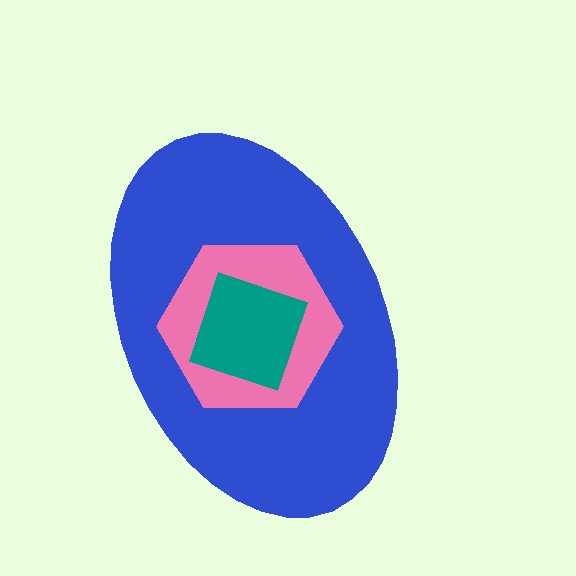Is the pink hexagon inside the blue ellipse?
Yes.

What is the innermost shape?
The teal diamond.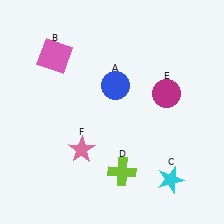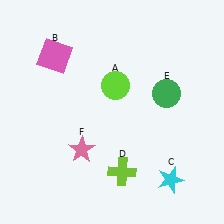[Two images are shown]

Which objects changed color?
A changed from blue to lime. E changed from magenta to green.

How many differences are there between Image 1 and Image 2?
There are 2 differences between the two images.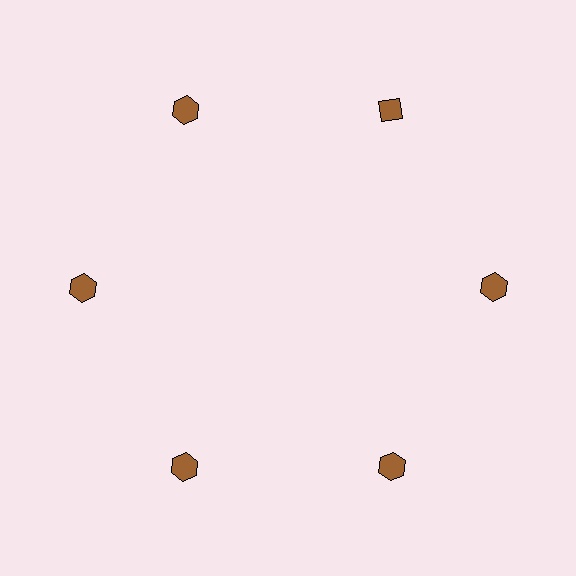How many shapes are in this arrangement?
There are 6 shapes arranged in a ring pattern.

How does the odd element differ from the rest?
It has a different shape: diamond instead of hexagon.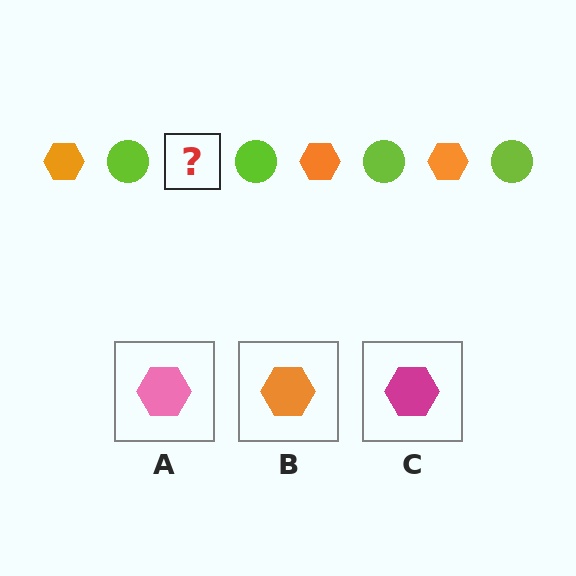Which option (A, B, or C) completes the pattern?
B.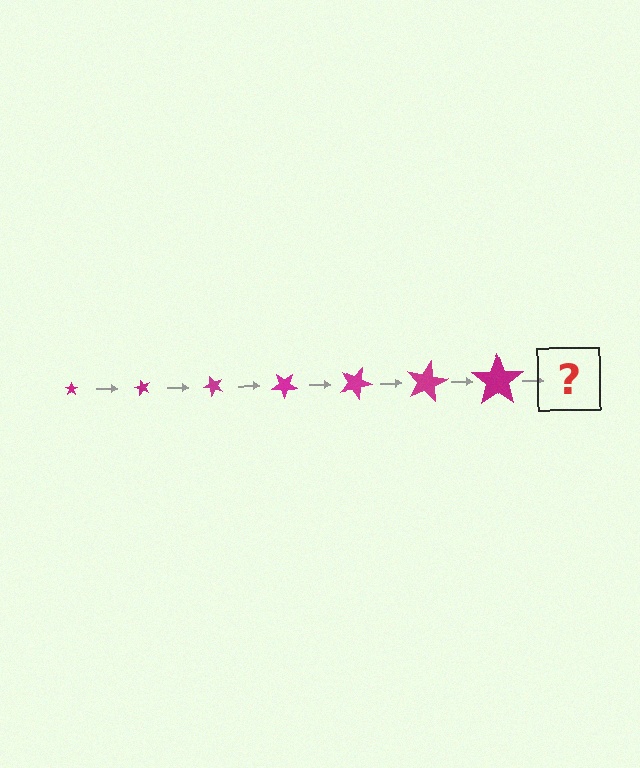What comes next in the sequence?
The next element should be a star, larger than the previous one and rotated 420 degrees from the start.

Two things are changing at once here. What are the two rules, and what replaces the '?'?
The two rules are that the star grows larger each step and it rotates 60 degrees each step. The '?' should be a star, larger than the previous one and rotated 420 degrees from the start.